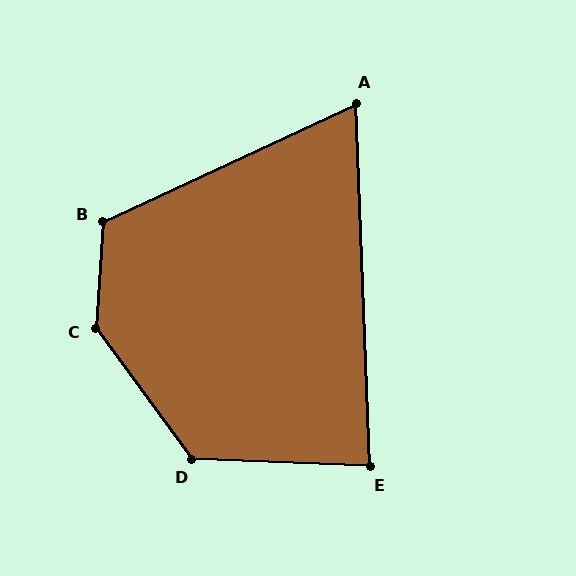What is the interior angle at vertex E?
Approximately 86 degrees (approximately right).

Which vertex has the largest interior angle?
C, at approximately 140 degrees.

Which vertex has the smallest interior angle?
A, at approximately 67 degrees.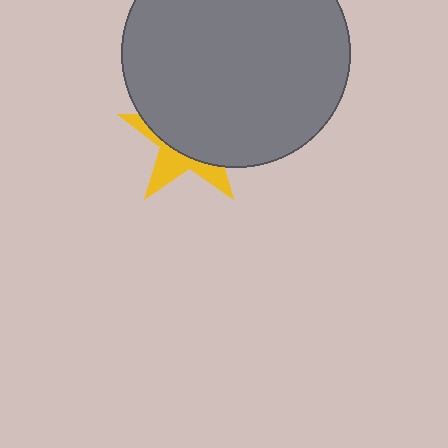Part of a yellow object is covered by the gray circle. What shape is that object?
It is a star.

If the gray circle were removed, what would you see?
You would see the complete yellow star.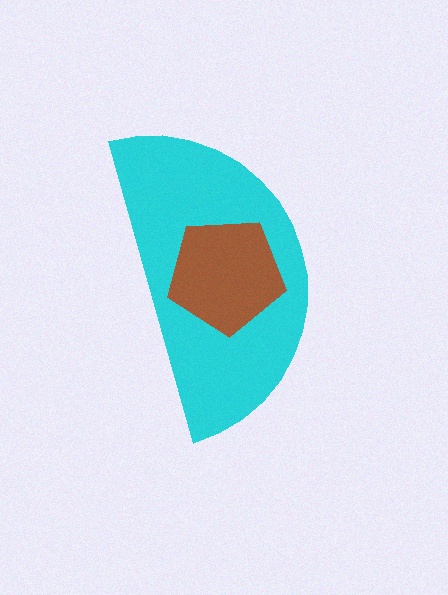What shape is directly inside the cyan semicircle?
The brown pentagon.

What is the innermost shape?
The brown pentagon.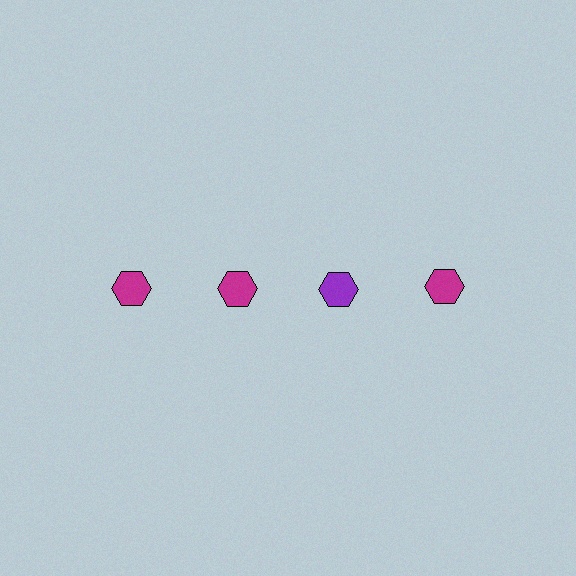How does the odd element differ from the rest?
It has a different color: purple instead of magenta.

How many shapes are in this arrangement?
There are 4 shapes arranged in a grid pattern.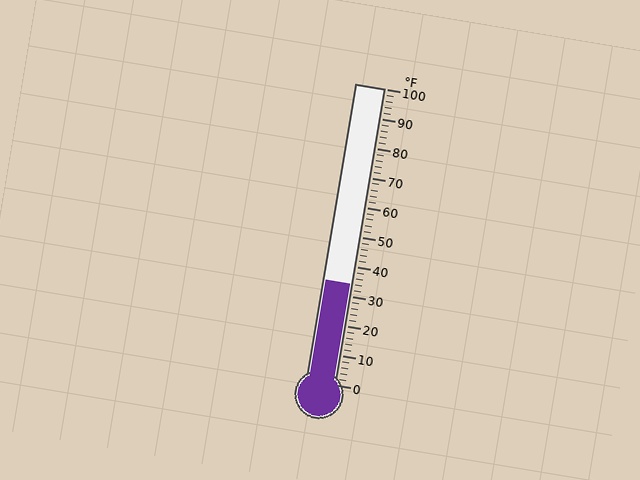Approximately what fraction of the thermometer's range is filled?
The thermometer is filled to approximately 35% of its range.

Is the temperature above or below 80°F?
The temperature is below 80°F.